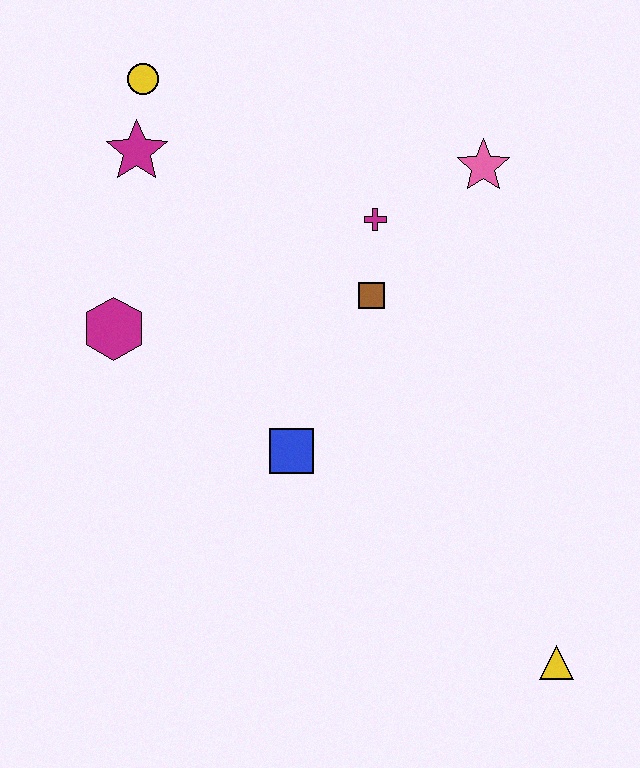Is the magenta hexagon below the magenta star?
Yes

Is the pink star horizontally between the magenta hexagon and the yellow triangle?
Yes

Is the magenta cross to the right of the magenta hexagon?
Yes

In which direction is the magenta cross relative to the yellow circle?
The magenta cross is to the right of the yellow circle.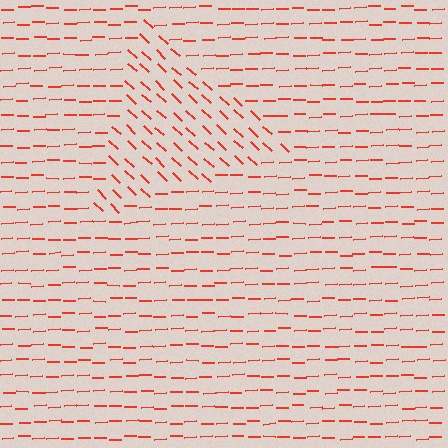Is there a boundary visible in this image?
Yes, there is a texture boundary formed by a change in line orientation.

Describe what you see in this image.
The image is filled with small red line segments. A triangle region in the image has lines oriented differently from the surrounding lines, creating a visible texture boundary.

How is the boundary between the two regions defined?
The boundary is defined purely by a change in line orientation (approximately 45 degrees difference). All lines are the same color and thickness.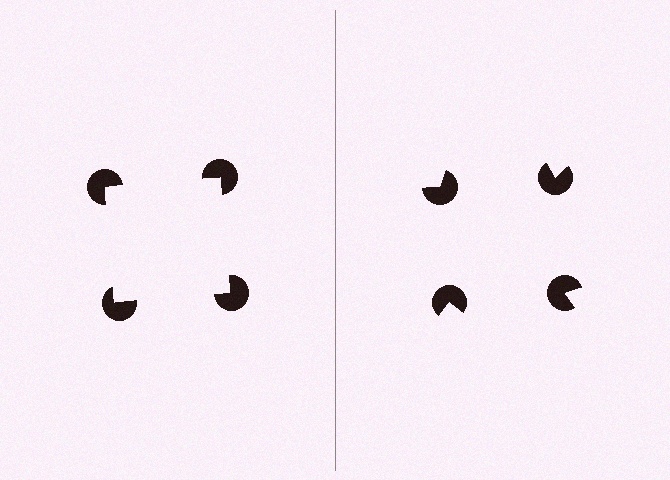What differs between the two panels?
The pac-man discs are positioned identically on both sides; only the wedge orientations differ. On the left they align to a square; on the right they are misaligned.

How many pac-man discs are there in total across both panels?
8 — 4 on each side.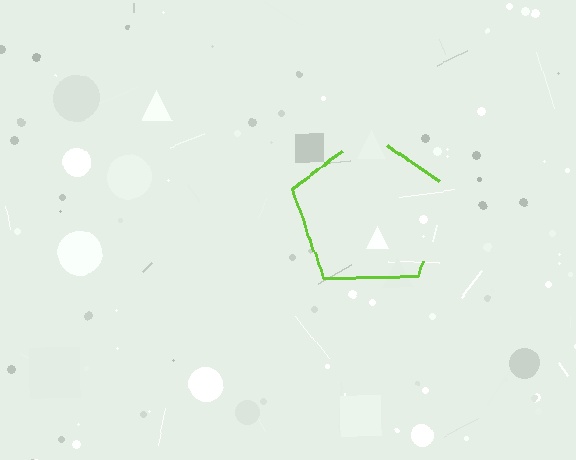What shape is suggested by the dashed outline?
The dashed outline suggests a pentagon.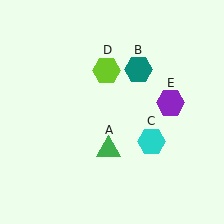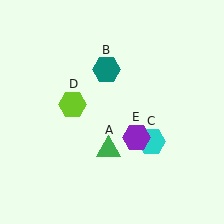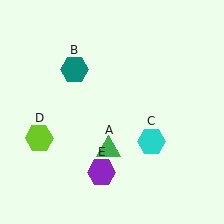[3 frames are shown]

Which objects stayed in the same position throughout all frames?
Green triangle (object A) and cyan hexagon (object C) remained stationary.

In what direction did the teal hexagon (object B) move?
The teal hexagon (object B) moved left.